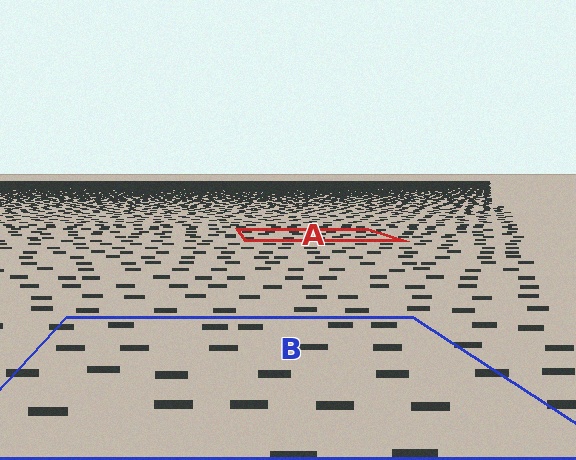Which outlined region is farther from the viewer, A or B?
Region A is farther from the viewer — the texture elements inside it appear smaller and more densely packed.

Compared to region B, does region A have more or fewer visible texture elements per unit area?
Region A has more texture elements per unit area — they are packed more densely because it is farther away.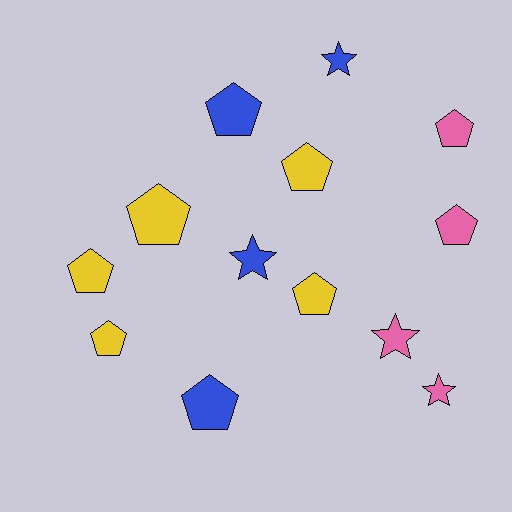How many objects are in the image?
There are 13 objects.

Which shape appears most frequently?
Pentagon, with 9 objects.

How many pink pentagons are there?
There are 2 pink pentagons.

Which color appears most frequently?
Yellow, with 5 objects.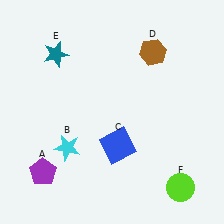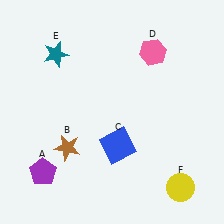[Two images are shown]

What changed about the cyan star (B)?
In Image 1, B is cyan. In Image 2, it changed to brown.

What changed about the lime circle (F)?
In Image 1, F is lime. In Image 2, it changed to yellow.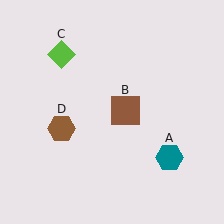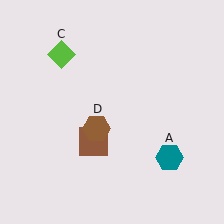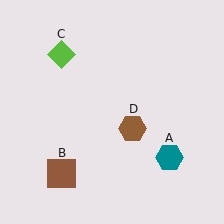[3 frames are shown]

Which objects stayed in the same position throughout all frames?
Teal hexagon (object A) and lime diamond (object C) remained stationary.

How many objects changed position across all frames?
2 objects changed position: brown square (object B), brown hexagon (object D).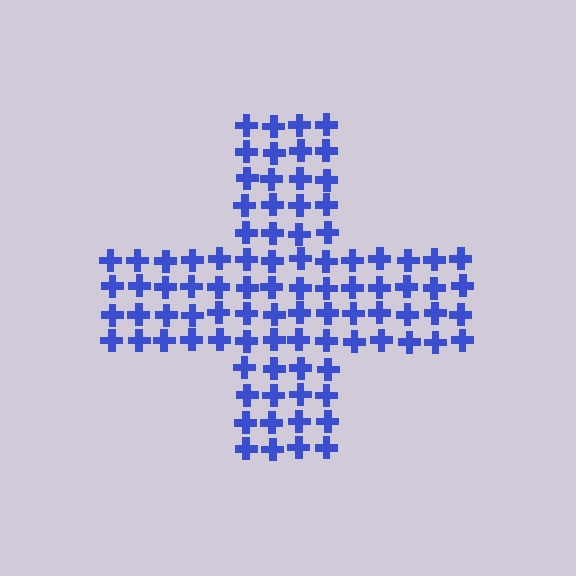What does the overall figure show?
The overall figure shows a cross.